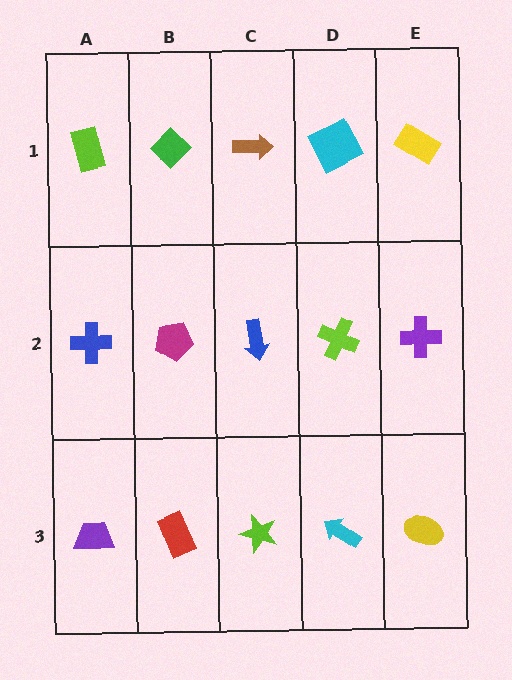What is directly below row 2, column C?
A lime star.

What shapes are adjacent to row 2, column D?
A cyan square (row 1, column D), a cyan arrow (row 3, column D), a blue arrow (row 2, column C), a purple cross (row 2, column E).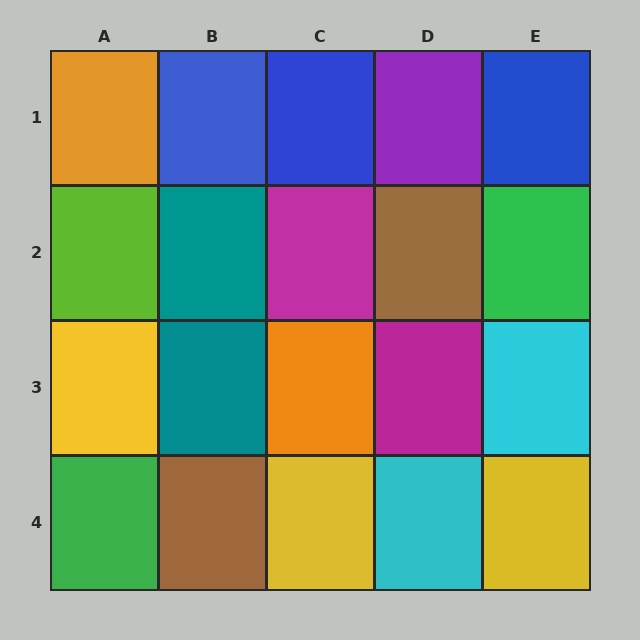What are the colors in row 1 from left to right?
Orange, blue, blue, purple, blue.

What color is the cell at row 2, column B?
Teal.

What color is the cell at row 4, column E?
Yellow.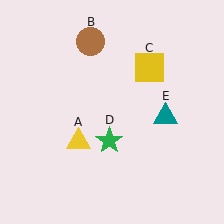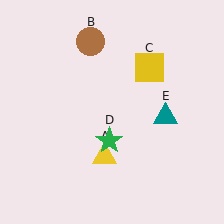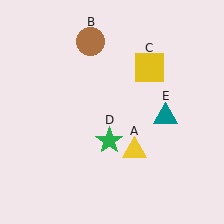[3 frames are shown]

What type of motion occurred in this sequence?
The yellow triangle (object A) rotated counterclockwise around the center of the scene.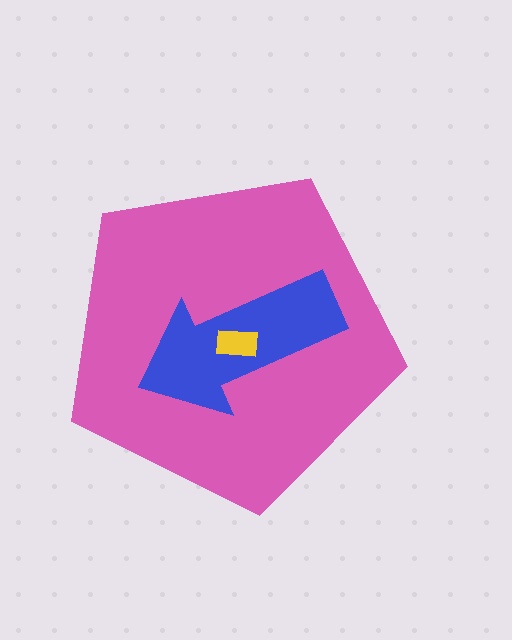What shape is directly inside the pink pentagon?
The blue arrow.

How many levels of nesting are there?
3.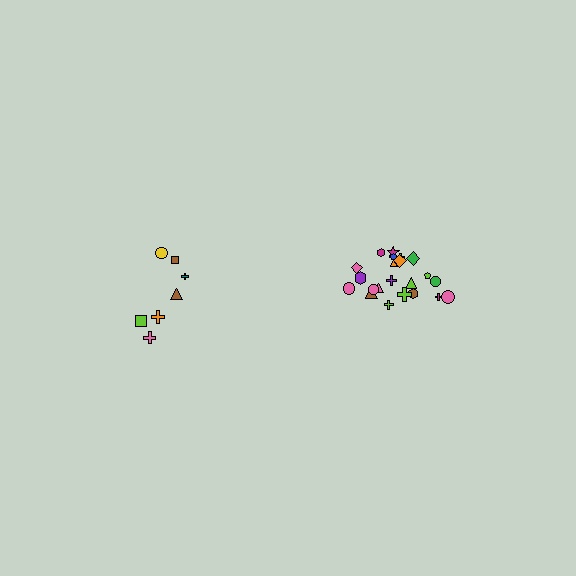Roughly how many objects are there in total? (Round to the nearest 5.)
Roughly 30 objects in total.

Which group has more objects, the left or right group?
The right group.